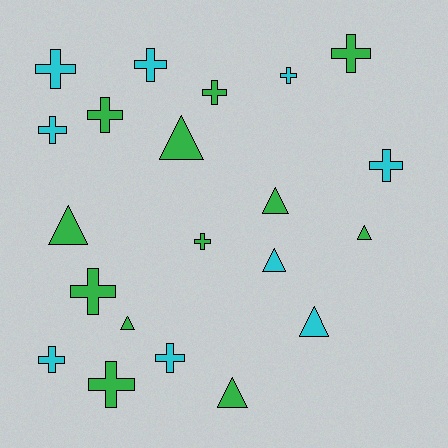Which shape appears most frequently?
Cross, with 13 objects.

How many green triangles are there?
There are 6 green triangles.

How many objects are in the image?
There are 21 objects.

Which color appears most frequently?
Green, with 12 objects.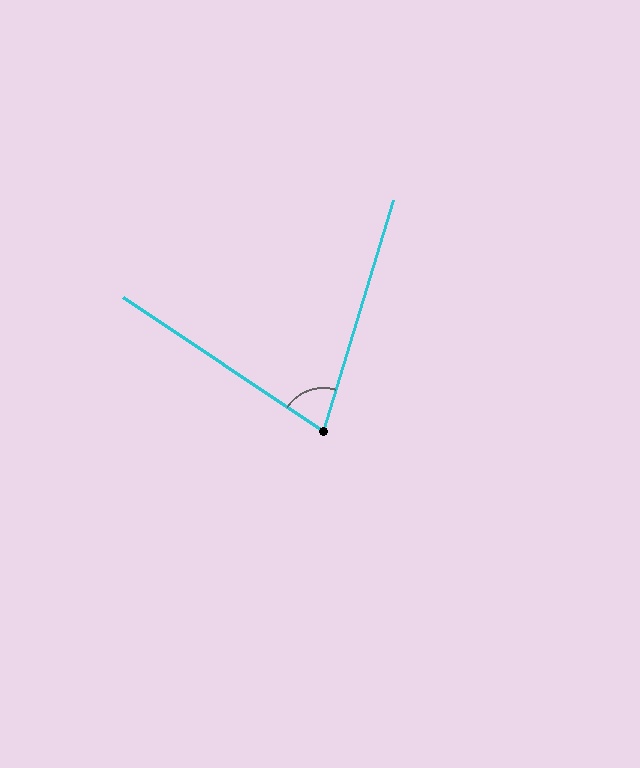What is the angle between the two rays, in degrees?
Approximately 73 degrees.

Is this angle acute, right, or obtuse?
It is acute.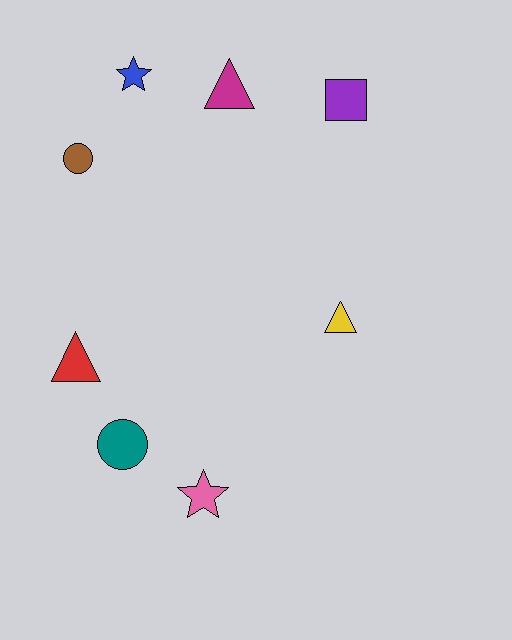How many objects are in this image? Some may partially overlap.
There are 8 objects.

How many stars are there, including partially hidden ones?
There are 2 stars.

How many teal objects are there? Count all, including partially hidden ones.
There is 1 teal object.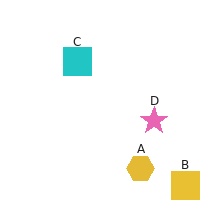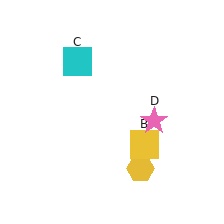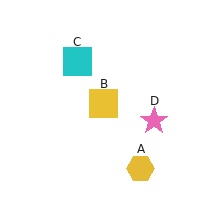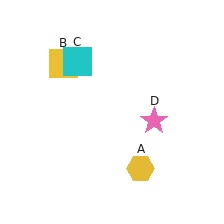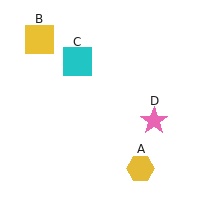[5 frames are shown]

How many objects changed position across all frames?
1 object changed position: yellow square (object B).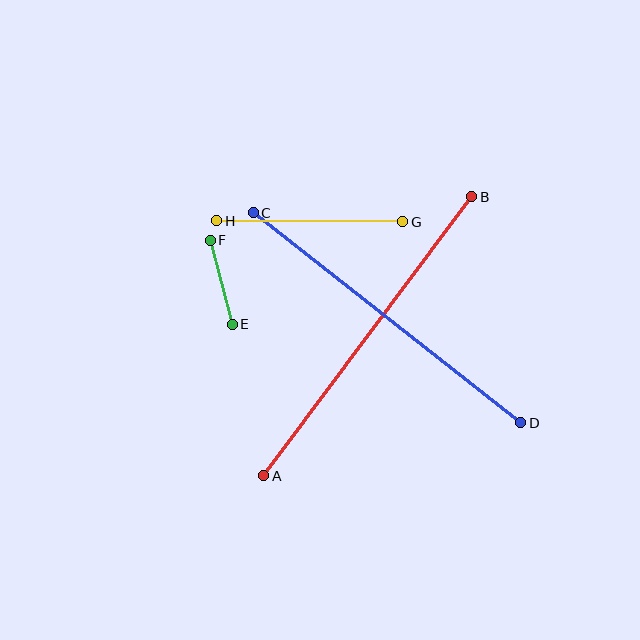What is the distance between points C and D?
The distance is approximately 340 pixels.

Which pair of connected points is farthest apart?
Points A and B are farthest apart.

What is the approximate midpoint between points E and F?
The midpoint is at approximately (221, 282) pixels.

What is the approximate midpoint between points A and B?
The midpoint is at approximately (368, 336) pixels.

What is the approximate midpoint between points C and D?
The midpoint is at approximately (387, 318) pixels.